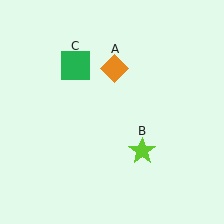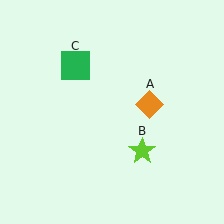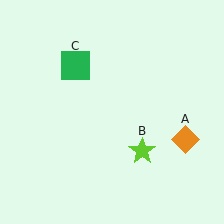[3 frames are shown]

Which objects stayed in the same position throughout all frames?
Lime star (object B) and green square (object C) remained stationary.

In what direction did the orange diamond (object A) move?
The orange diamond (object A) moved down and to the right.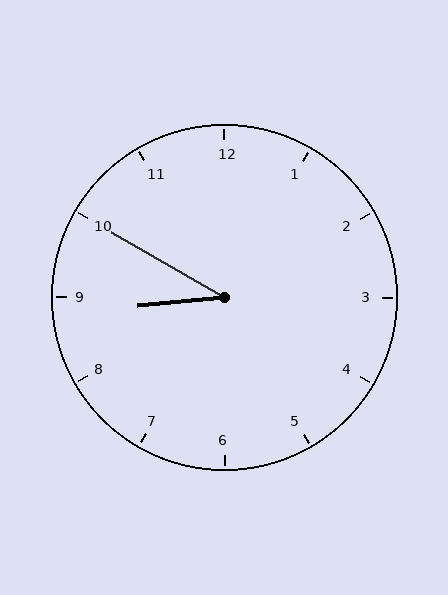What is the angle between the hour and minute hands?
Approximately 35 degrees.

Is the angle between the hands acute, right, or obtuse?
It is acute.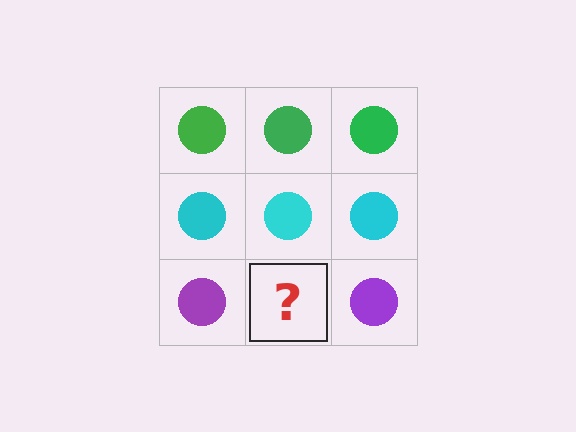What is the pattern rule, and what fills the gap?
The rule is that each row has a consistent color. The gap should be filled with a purple circle.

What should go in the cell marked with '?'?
The missing cell should contain a purple circle.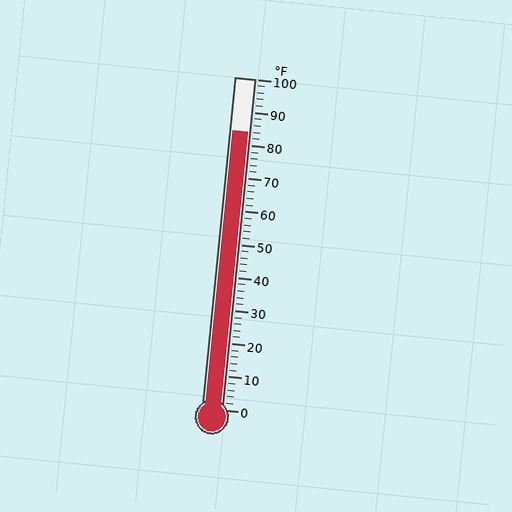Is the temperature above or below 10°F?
The temperature is above 10°F.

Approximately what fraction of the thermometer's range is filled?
The thermometer is filled to approximately 85% of its range.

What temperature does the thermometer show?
The thermometer shows approximately 84°F.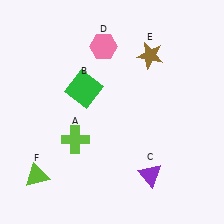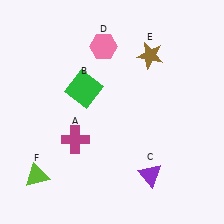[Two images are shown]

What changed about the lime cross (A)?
In Image 1, A is lime. In Image 2, it changed to magenta.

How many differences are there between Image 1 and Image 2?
There is 1 difference between the two images.